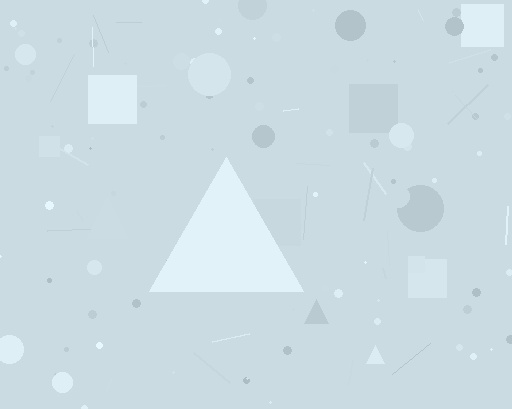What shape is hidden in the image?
A triangle is hidden in the image.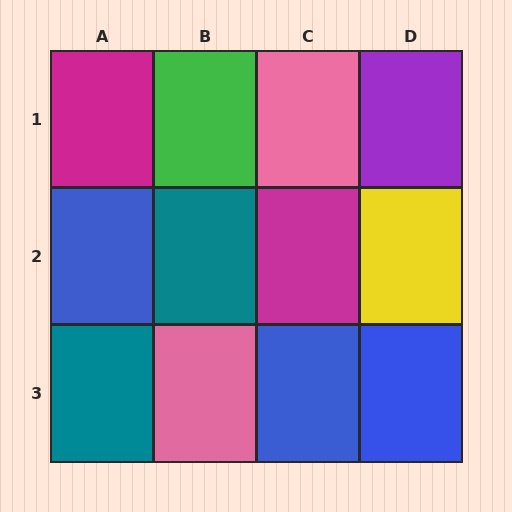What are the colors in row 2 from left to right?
Blue, teal, magenta, yellow.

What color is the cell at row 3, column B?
Pink.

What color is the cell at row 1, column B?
Green.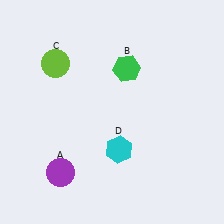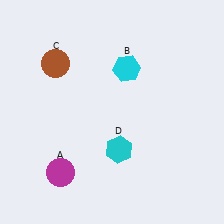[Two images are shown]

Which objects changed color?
A changed from purple to magenta. B changed from green to cyan. C changed from lime to brown.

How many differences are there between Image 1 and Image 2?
There are 3 differences between the two images.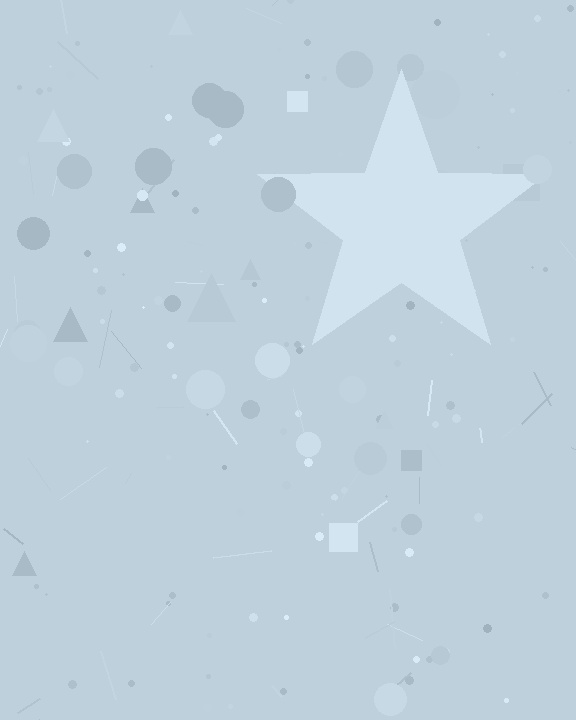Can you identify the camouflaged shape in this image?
The camouflaged shape is a star.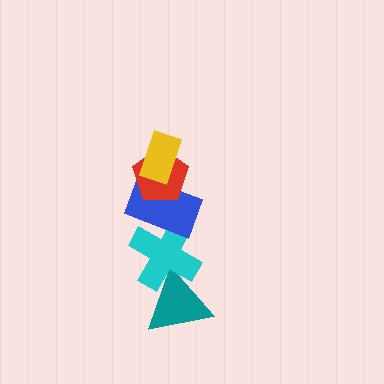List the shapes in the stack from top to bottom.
From top to bottom: the yellow rectangle, the red pentagon, the blue rectangle, the cyan cross, the teal triangle.